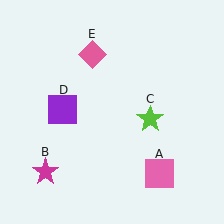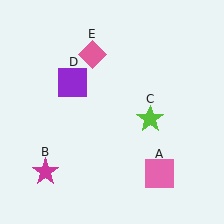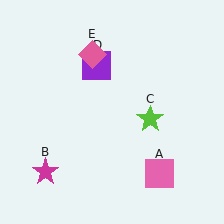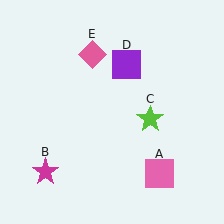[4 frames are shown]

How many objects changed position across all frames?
1 object changed position: purple square (object D).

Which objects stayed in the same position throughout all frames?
Pink square (object A) and magenta star (object B) and lime star (object C) and pink diamond (object E) remained stationary.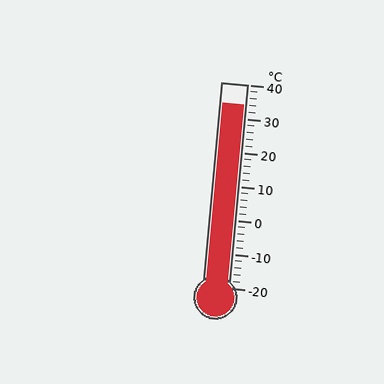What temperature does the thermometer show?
The thermometer shows approximately 34°C.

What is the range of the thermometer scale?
The thermometer scale ranges from -20°C to 40°C.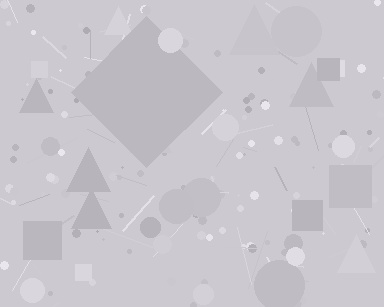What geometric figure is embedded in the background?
A diamond is embedded in the background.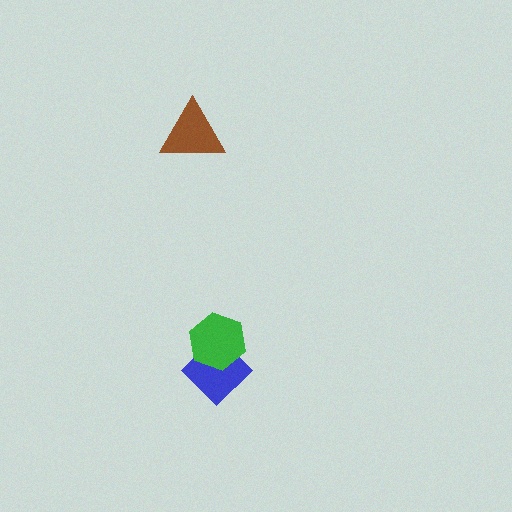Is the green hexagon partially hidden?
No, no other shape covers it.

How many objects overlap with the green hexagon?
1 object overlaps with the green hexagon.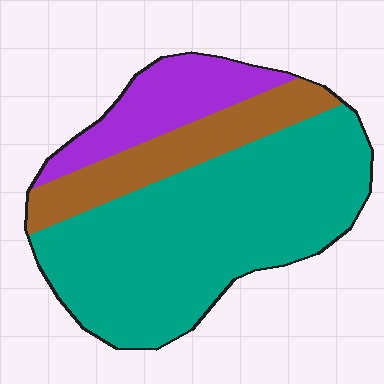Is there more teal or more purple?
Teal.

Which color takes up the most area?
Teal, at roughly 65%.